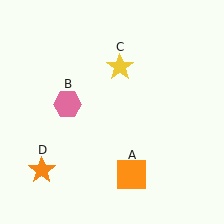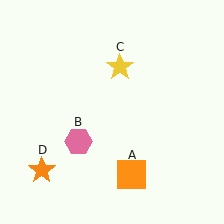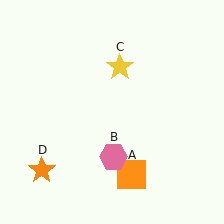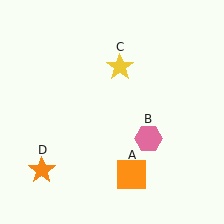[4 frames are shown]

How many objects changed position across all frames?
1 object changed position: pink hexagon (object B).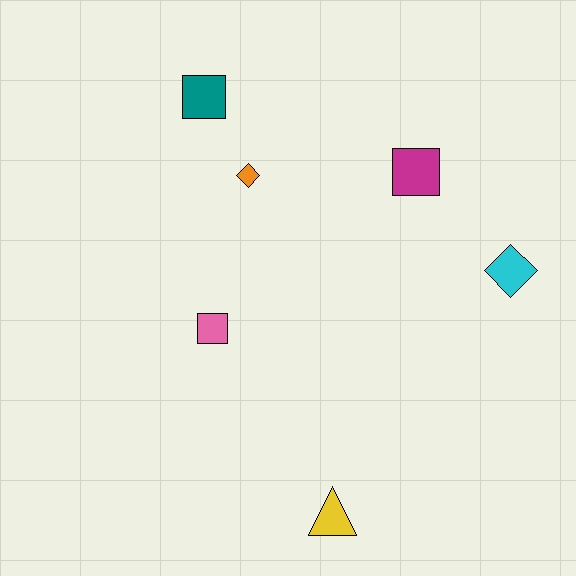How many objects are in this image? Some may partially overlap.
There are 6 objects.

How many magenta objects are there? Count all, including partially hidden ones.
There is 1 magenta object.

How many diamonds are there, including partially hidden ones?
There are 2 diamonds.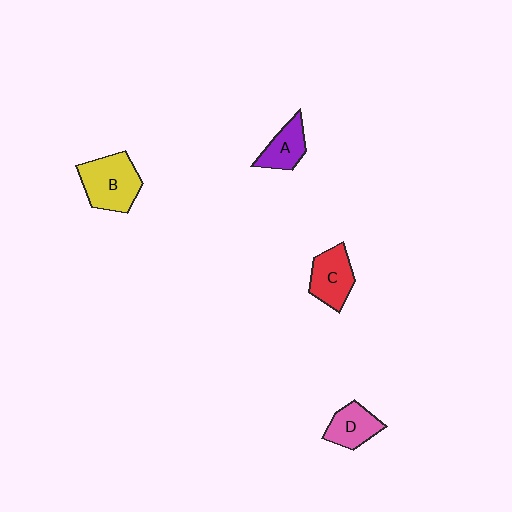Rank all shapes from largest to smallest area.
From largest to smallest: B (yellow), C (red), D (pink), A (purple).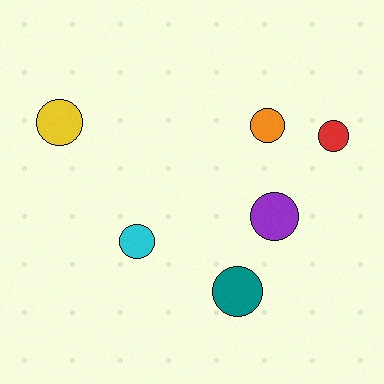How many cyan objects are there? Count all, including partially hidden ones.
There is 1 cyan object.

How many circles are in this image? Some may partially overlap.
There are 6 circles.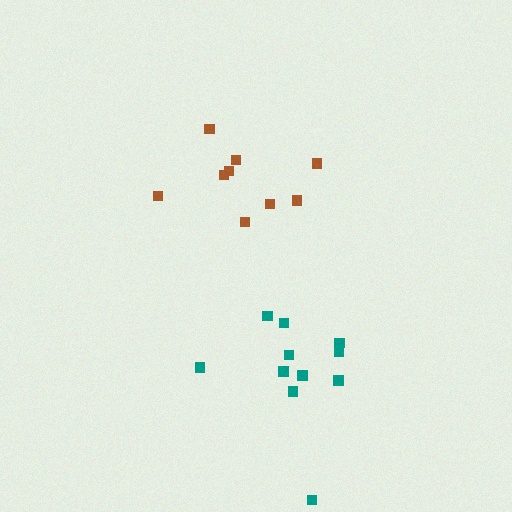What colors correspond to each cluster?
The clusters are colored: brown, teal.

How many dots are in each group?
Group 1: 9 dots, Group 2: 11 dots (20 total).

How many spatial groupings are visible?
There are 2 spatial groupings.